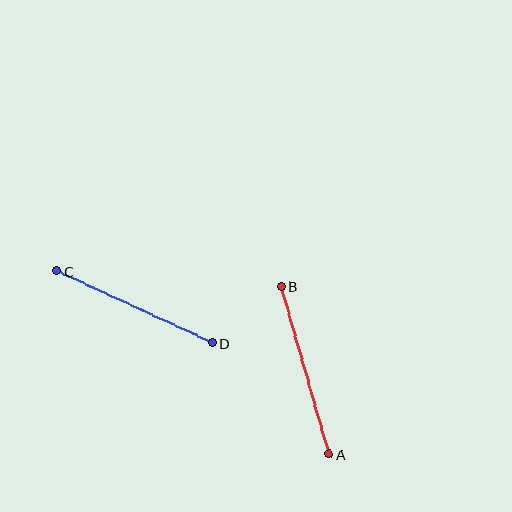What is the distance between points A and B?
The distance is approximately 175 pixels.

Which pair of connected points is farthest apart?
Points A and B are farthest apart.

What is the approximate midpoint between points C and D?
The midpoint is at approximately (135, 307) pixels.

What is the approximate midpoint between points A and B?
The midpoint is at approximately (305, 370) pixels.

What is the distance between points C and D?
The distance is approximately 172 pixels.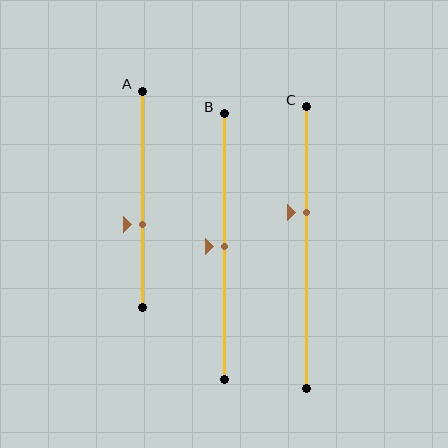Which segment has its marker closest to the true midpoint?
Segment B has its marker closest to the true midpoint.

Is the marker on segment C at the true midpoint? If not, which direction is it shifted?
No, the marker on segment C is shifted upward by about 12% of the segment length.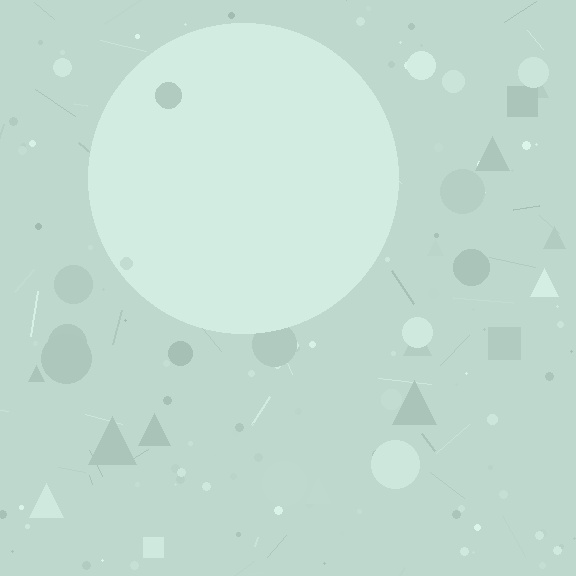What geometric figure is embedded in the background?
A circle is embedded in the background.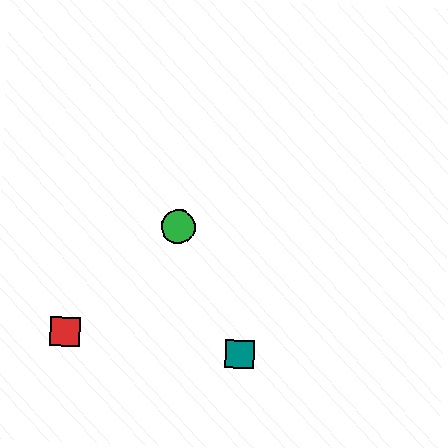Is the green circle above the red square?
Yes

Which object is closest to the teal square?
The green circle is closest to the teal square.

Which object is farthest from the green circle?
The red square is farthest from the green circle.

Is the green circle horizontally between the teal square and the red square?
Yes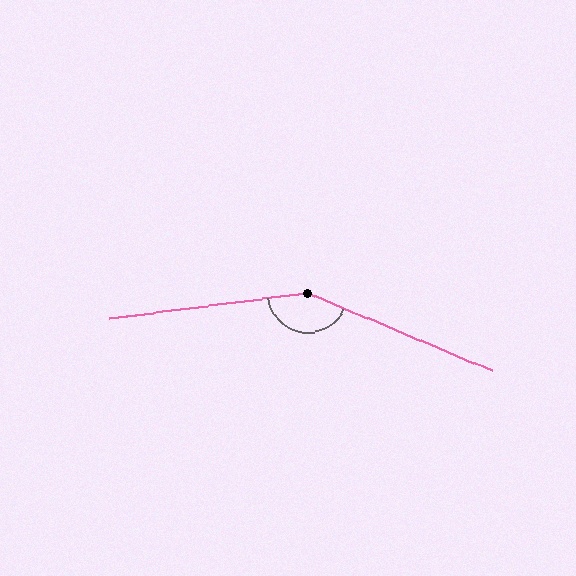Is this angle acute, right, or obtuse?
It is obtuse.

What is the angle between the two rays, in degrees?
Approximately 150 degrees.